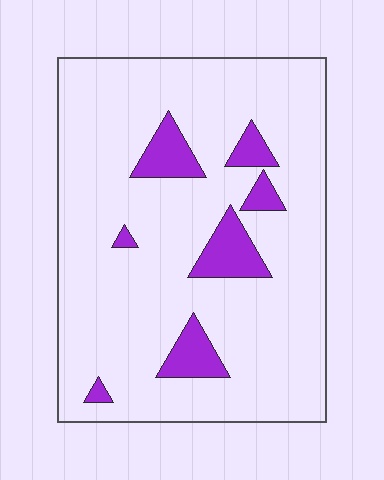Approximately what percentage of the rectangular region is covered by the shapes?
Approximately 10%.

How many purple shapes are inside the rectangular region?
7.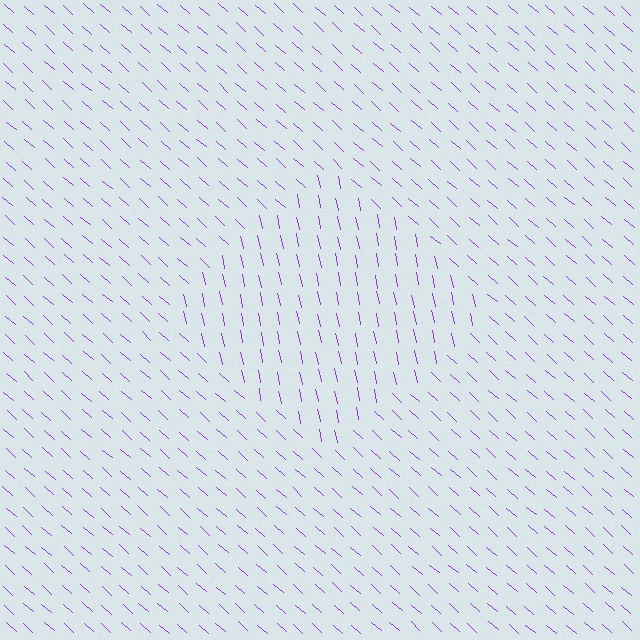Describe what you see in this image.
The image is filled with small purple line segments. A diamond region in the image has lines oriented differently from the surrounding lines, creating a visible texture boundary.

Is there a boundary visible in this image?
Yes, there is a texture boundary formed by a change in line orientation.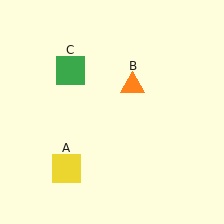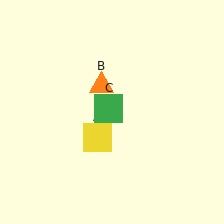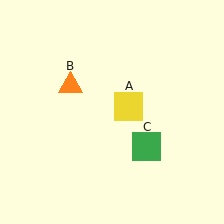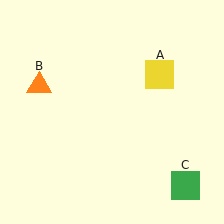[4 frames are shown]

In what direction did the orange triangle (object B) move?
The orange triangle (object B) moved left.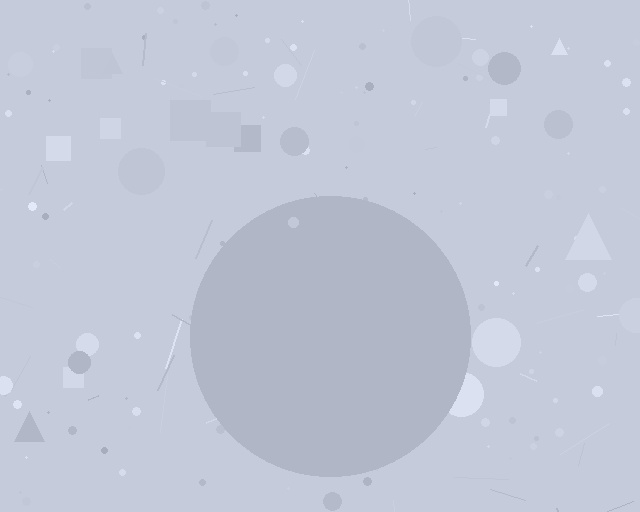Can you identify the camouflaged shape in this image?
The camouflaged shape is a circle.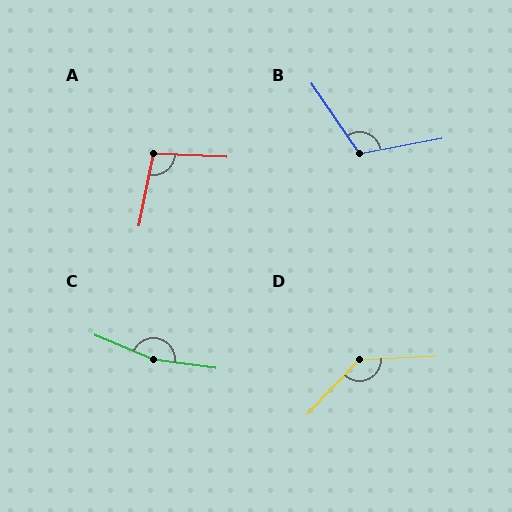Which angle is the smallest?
A, at approximately 98 degrees.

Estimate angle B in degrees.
Approximately 114 degrees.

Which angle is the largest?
C, at approximately 165 degrees.